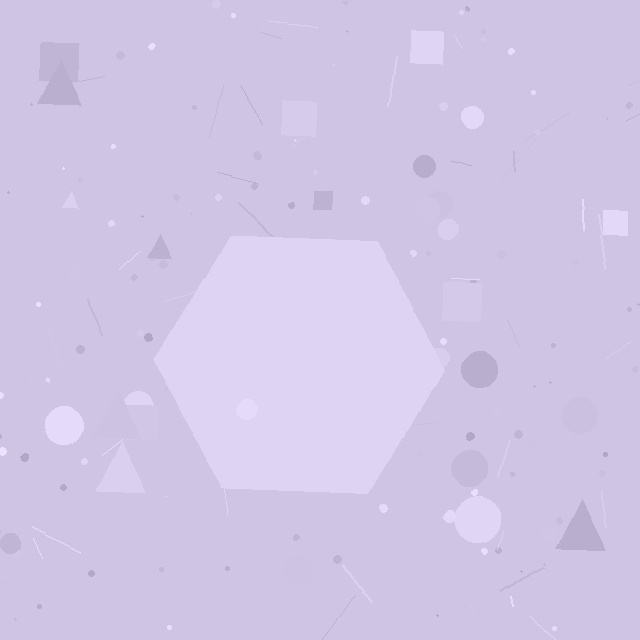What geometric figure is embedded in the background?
A hexagon is embedded in the background.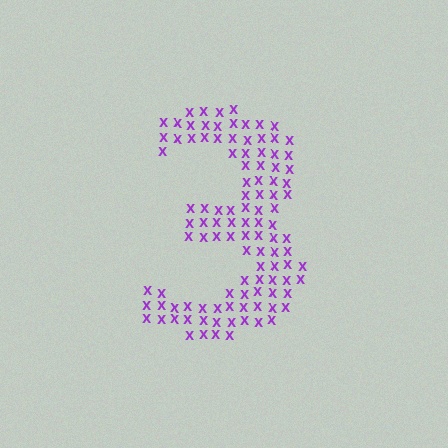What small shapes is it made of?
It is made of small letter X's.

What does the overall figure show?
The overall figure shows the digit 3.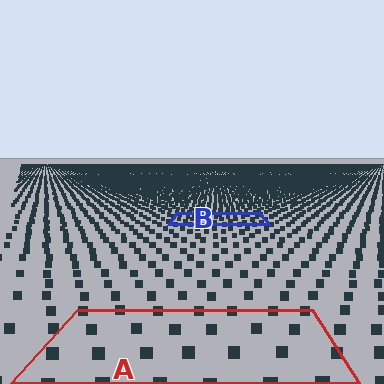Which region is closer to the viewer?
Region A is closer. The texture elements there are larger and more spread out.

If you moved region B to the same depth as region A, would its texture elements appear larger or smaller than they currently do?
They would appear larger. At a closer depth, the same texture elements are projected at a bigger on-screen size.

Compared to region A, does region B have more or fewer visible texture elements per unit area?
Region B has more texture elements per unit area — they are packed more densely because it is farther away.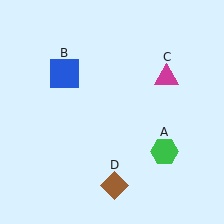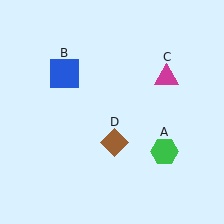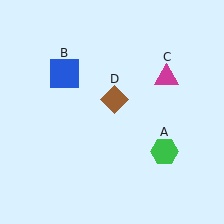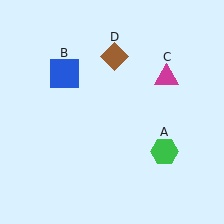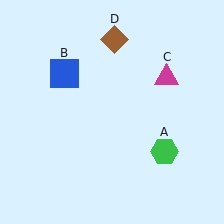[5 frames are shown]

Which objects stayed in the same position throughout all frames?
Green hexagon (object A) and blue square (object B) and magenta triangle (object C) remained stationary.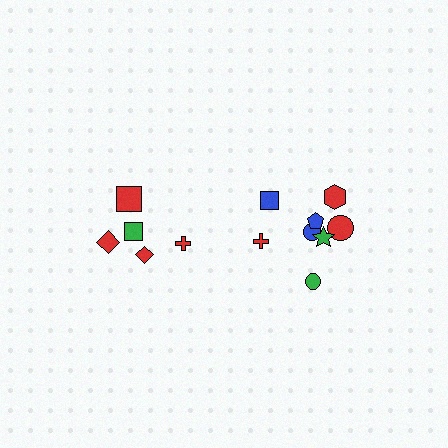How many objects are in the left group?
There are 5 objects.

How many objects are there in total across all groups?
There are 13 objects.